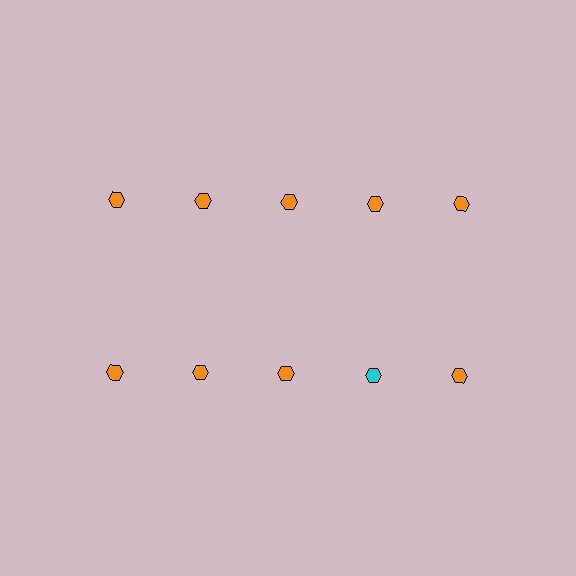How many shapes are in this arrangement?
There are 10 shapes arranged in a grid pattern.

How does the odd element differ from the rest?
It has a different color: cyan instead of orange.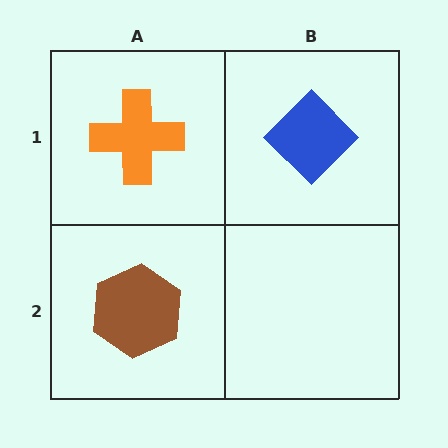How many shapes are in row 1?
2 shapes.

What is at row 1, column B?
A blue diamond.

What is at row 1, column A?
An orange cross.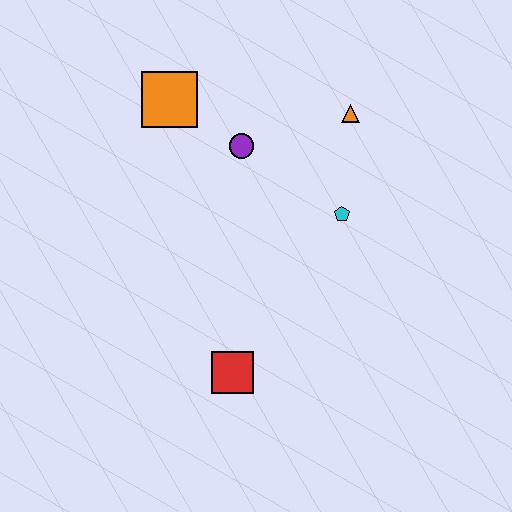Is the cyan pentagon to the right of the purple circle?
Yes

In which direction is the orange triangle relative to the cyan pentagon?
The orange triangle is above the cyan pentagon.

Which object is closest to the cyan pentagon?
The orange triangle is closest to the cyan pentagon.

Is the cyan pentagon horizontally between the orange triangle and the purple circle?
Yes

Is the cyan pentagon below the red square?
No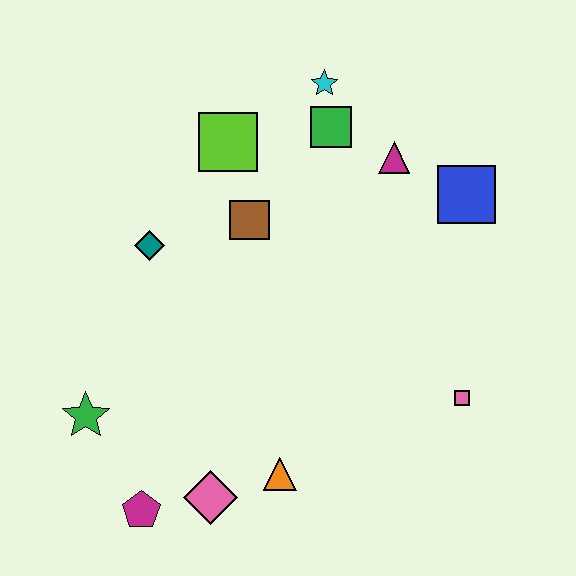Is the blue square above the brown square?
Yes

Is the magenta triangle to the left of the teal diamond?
No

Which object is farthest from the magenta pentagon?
The cyan star is farthest from the magenta pentagon.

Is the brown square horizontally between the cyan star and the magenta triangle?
No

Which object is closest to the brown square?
The lime square is closest to the brown square.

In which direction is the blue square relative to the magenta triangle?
The blue square is to the right of the magenta triangle.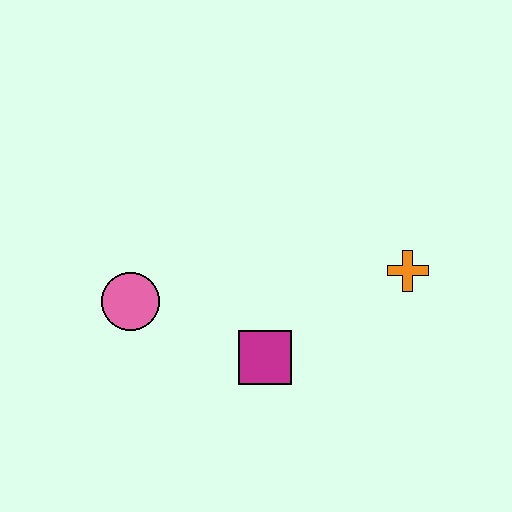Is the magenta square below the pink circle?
Yes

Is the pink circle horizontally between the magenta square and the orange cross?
No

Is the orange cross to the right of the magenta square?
Yes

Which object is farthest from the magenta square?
The orange cross is farthest from the magenta square.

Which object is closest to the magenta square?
The pink circle is closest to the magenta square.